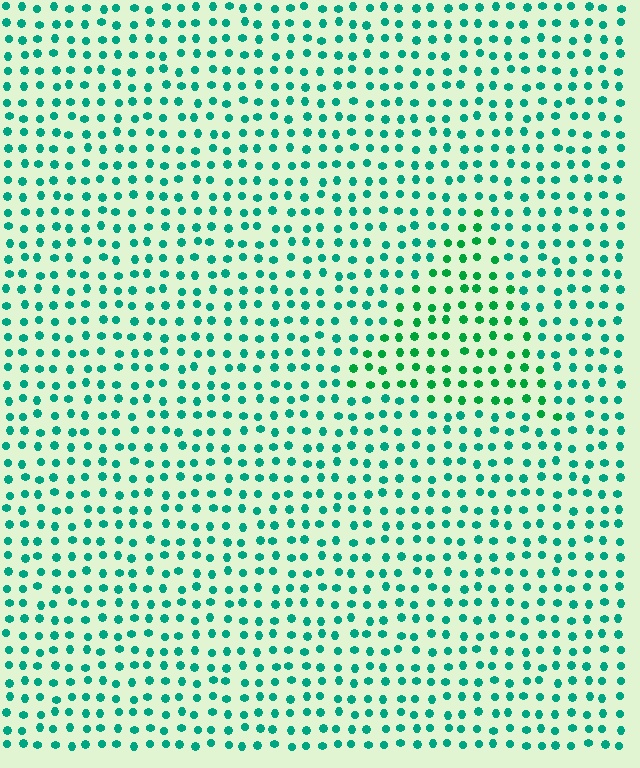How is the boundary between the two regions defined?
The boundary is defined purely by a slight shift in hue (about 26 degrees). Spacing, size, and orientation are identical on both sides.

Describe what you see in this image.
The image is filled with small teal elements in a uniform arrangement. A triangle-shaped region is visible where the elements are tinted to a slightly different hue, forming a subtle color boundary.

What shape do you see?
I see a triangle.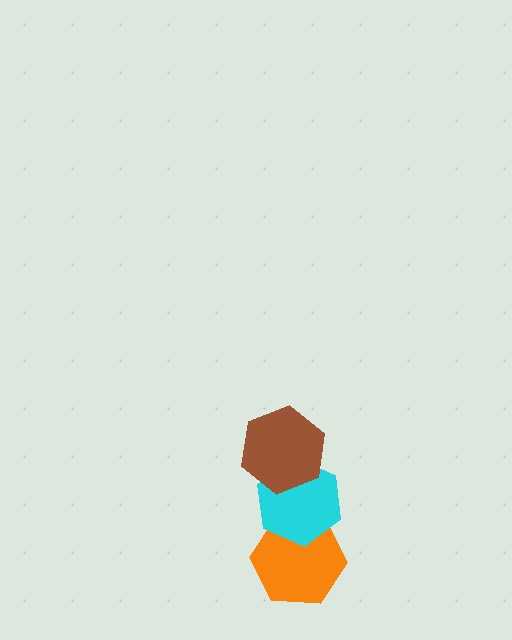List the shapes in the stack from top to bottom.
From top to bottom: the brown hexagon, the cyan hexagon, the orange hexagon.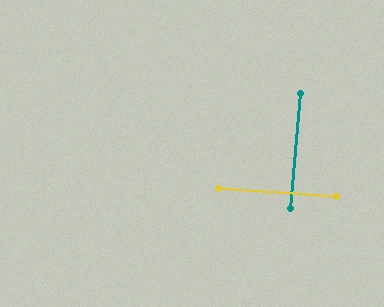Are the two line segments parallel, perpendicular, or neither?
Perpendicular — they meet at approximately 89°.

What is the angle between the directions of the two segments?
Approximately 89 degrees.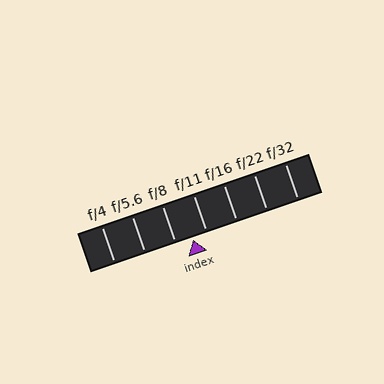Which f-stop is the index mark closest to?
The index mark is closest to f/11.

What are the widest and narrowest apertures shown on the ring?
The widest aperture shown is f/4 and the narrowest is f/32.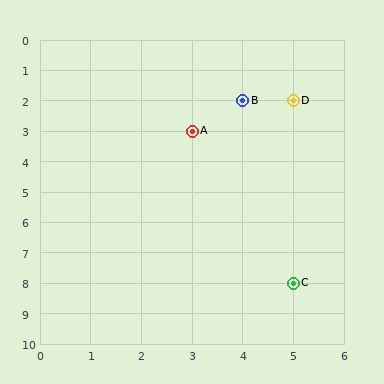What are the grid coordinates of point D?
Point D is at grid coordinates (5, 2).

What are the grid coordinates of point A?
Point A is at grid coordinates (3, 3).